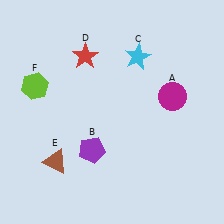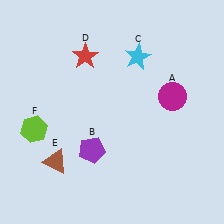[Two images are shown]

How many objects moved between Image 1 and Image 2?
1 object moved between the two images.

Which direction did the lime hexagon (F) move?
The lime hexagon (F) moved down.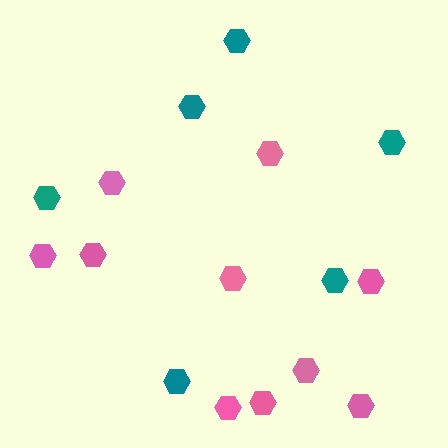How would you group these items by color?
There are 2 groups: one group of teal hexagons (6) and one group of pink hexagons (10).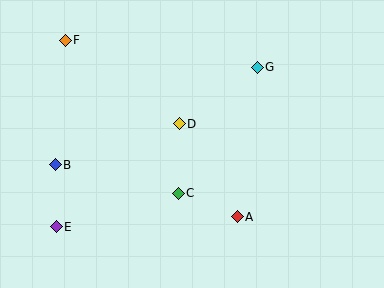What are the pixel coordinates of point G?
Point G is at (257, 67).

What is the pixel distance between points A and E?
The distance between A and E is 181 pixels.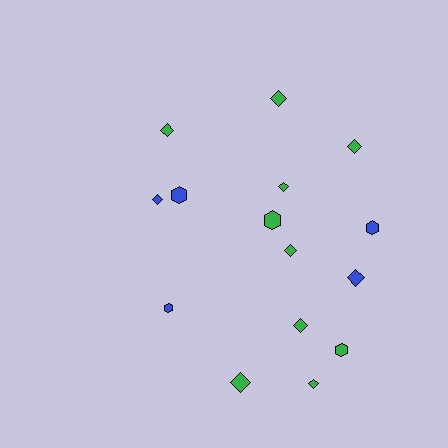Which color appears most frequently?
Green, with 10 objects.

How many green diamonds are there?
There are 8 green diamonds.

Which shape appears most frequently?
Diamond, with 10 objects.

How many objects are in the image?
There are 15 objects.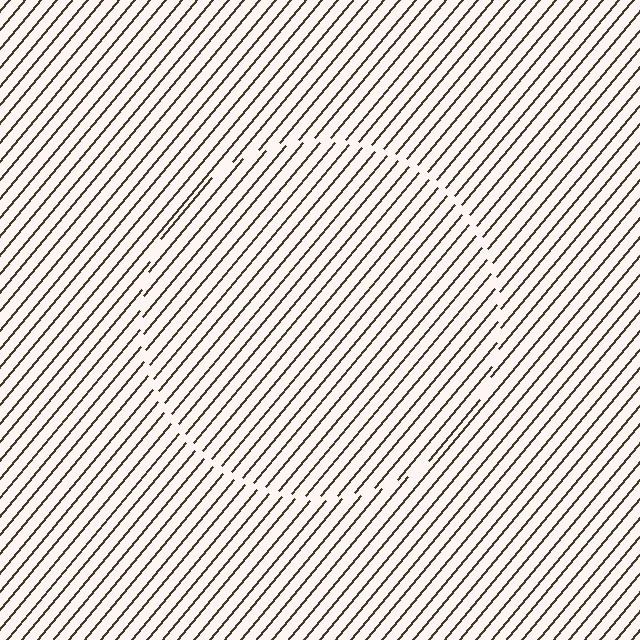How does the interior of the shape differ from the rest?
The interior of the shape contains the same grating, shifted by half a period — the contour is defined by the phase discontinuity where line-ends from the inner and outer gratings abut.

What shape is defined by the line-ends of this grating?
An illusory circle. The interior of the shape contains the same grating, shifted by half a period — the contour is defined by the phase discontinuity where line-ends from the inner and outer gratings abut.